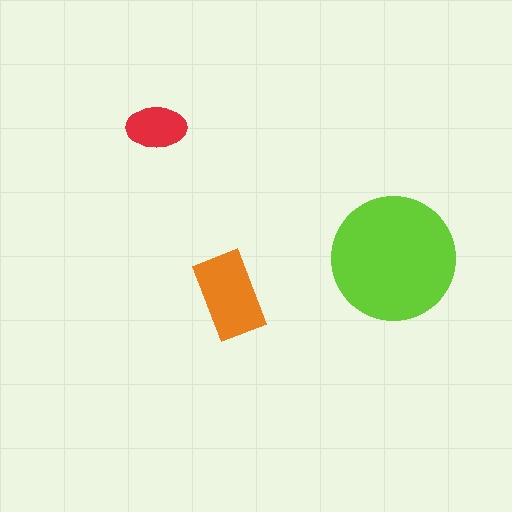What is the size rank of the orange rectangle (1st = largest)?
2nd.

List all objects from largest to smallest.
The lime circle, the orange rectangle, the red ellipse.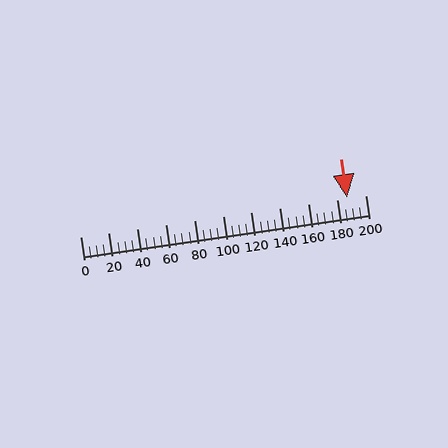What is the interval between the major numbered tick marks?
The major tick marks are spaced 20 units apart.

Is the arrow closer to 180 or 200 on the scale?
The arrow is closer to 180.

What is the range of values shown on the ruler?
The ruler shows values from 0 to 200.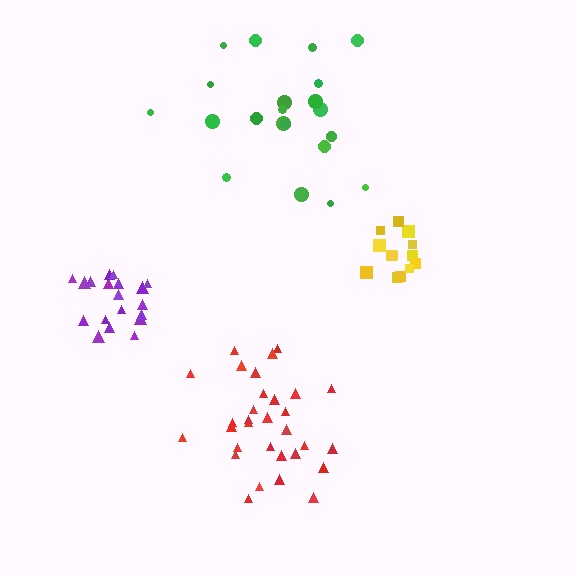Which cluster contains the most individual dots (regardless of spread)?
Red (31).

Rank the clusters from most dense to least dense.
purple, yellow, red, green.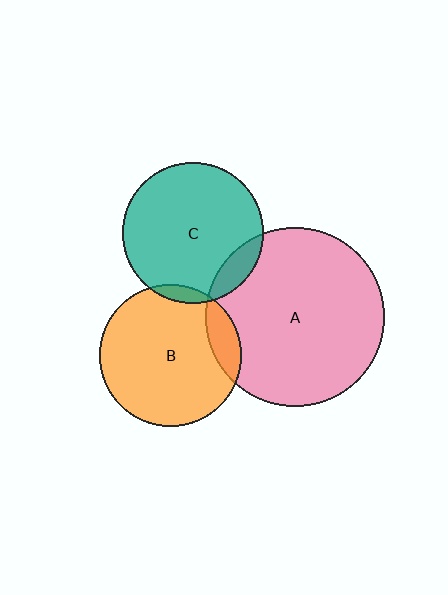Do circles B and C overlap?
Yes.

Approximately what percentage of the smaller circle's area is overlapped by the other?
Approximately 5%.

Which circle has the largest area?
Circle A (pink).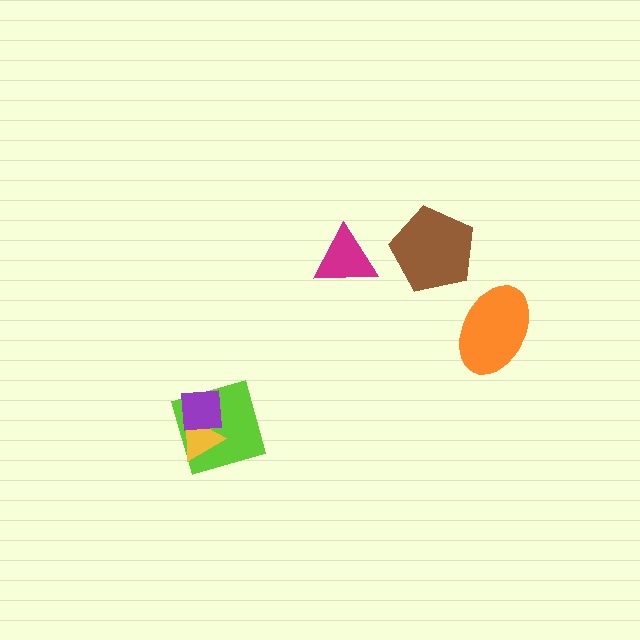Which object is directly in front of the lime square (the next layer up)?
The yellow triangle is directly in front of the lime square.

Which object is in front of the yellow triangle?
The purple square is in front of the yellow triangle.